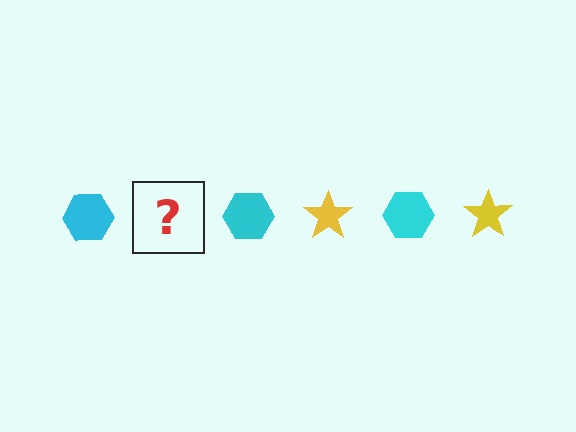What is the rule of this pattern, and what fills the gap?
The rule is that the pattern alternates between cyan hexagon and yellow star. The gap should be filled with a yellow star.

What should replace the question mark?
The question mark should be replaced with a yellow star.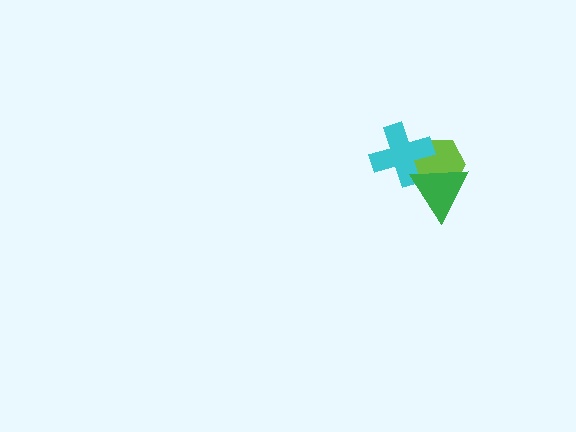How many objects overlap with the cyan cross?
2 objects overlap with the cyan cross.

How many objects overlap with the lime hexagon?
2 objects overlap with the lime hexagon.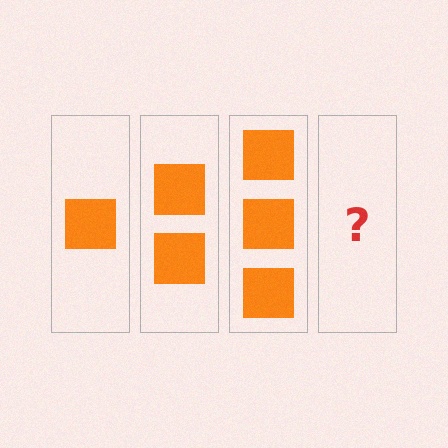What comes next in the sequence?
The next element should be 4 squares.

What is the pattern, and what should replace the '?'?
The pattern is that each step adds one more square. The '?' should be 4 squares.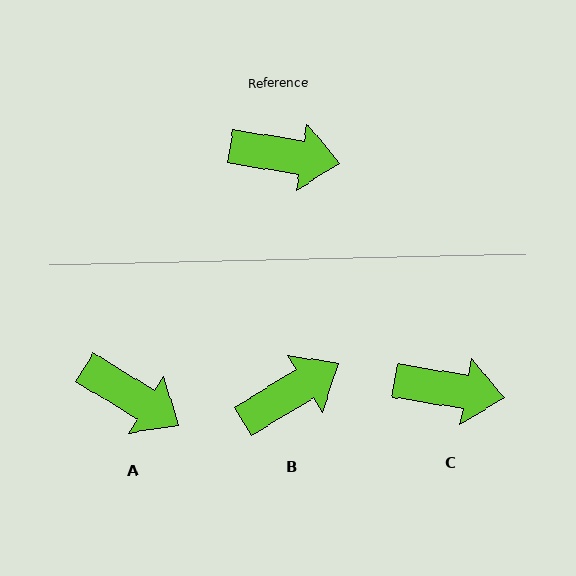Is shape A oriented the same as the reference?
No, it is off by about 22 degrees.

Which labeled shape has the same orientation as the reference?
C.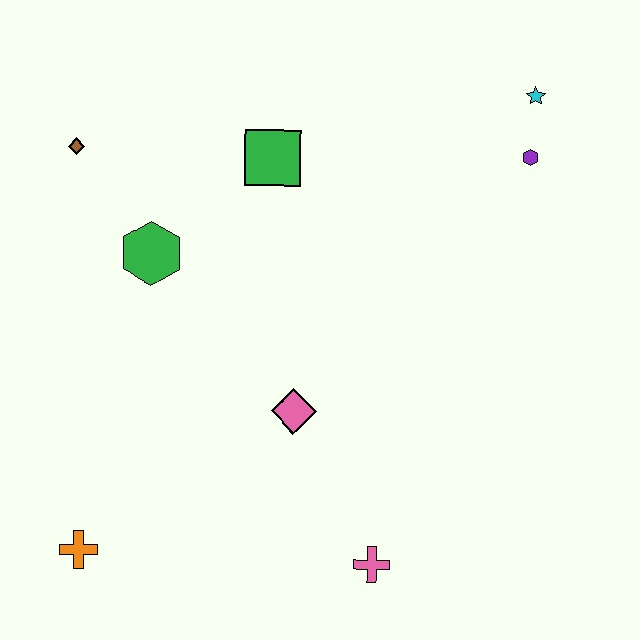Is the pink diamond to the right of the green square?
Yes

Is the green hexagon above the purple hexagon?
No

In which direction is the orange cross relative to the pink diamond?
The orange cross is to the left of the pink diamond.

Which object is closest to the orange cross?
The pink diamond is closest to the orange cross.